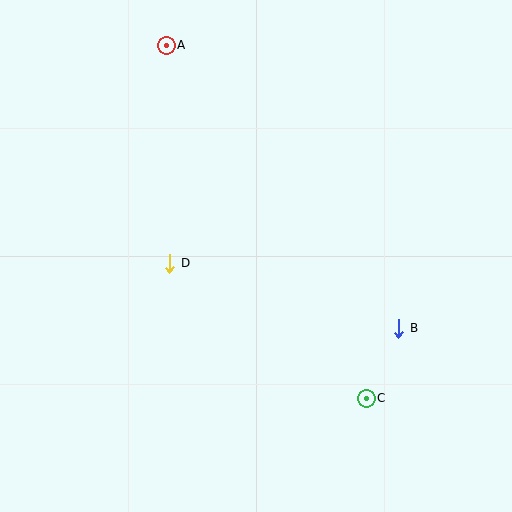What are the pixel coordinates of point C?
Point C is at (366, 398).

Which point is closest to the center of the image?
Point D at (170, 263) is closest to the center.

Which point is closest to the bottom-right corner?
Point C is closest to the bottom-right corner.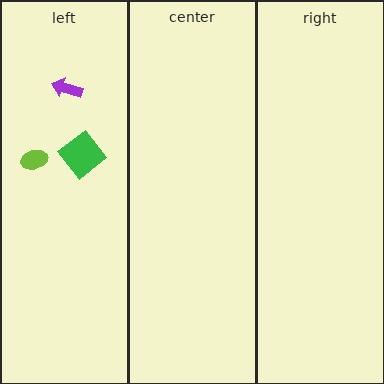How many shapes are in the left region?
3.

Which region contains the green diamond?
The left region.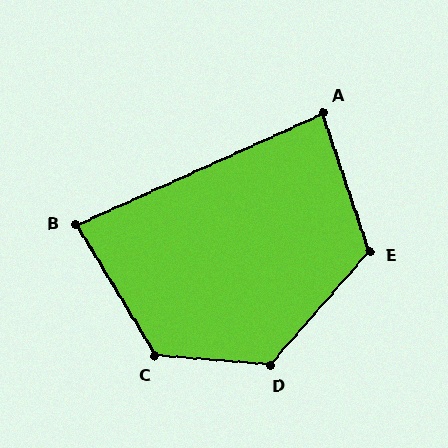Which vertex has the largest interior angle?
D, at approximately 127 degrees.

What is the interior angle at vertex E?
Approximately 120 degrees (obtuse).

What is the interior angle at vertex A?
Approximately 85 degrees (acute).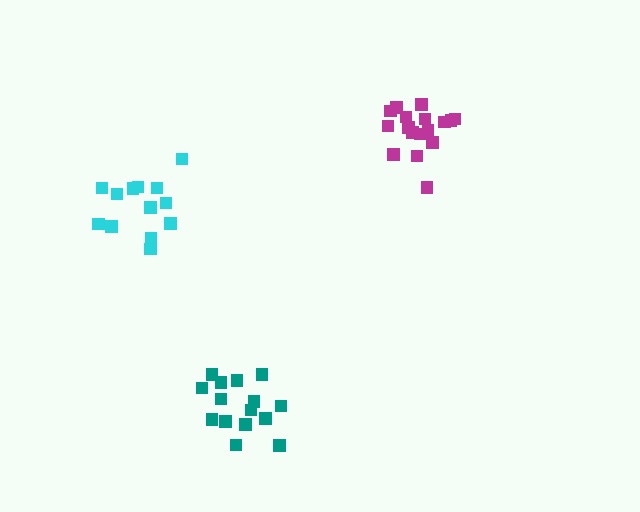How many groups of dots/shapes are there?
There are 3 groups.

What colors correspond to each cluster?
The clusters are colored: teal, cyan, magenta.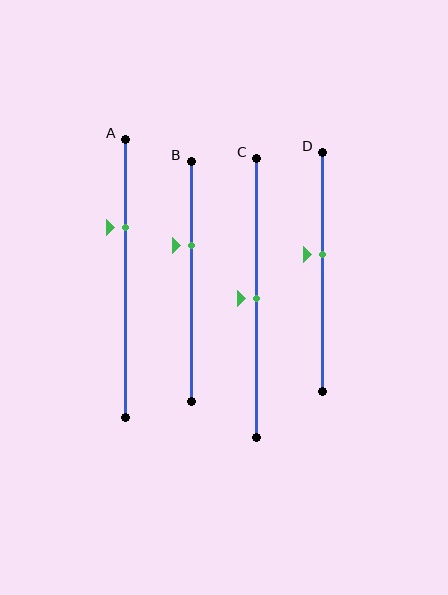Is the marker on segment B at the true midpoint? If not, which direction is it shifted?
No, the marker on segment B is shifted upward by about 15% of the segment length.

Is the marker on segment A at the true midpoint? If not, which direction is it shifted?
No, the marker on segment A is shifted upward by about 19% of the segment length.